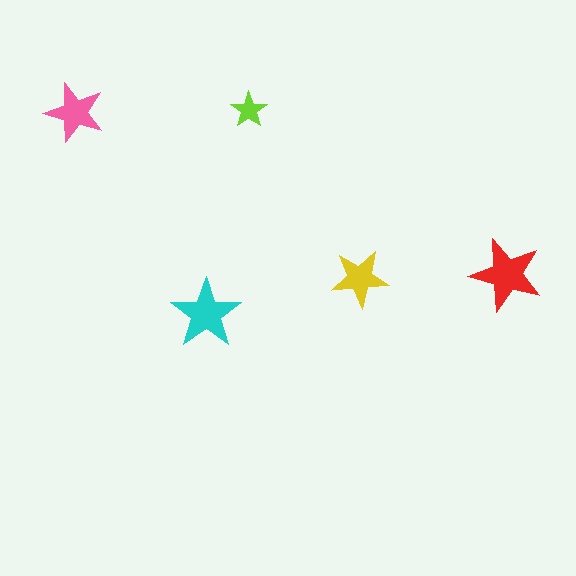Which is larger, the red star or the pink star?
The red one.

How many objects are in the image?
There are 5 objects in the image.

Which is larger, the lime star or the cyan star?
The cyan one.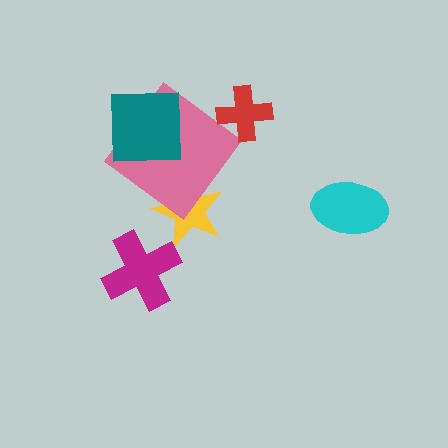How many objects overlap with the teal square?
1 object overlaps with the teal square.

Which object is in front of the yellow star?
The pink diamond is in front of the yellow star.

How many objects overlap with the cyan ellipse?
0 objects overlap with the cyan ellipse.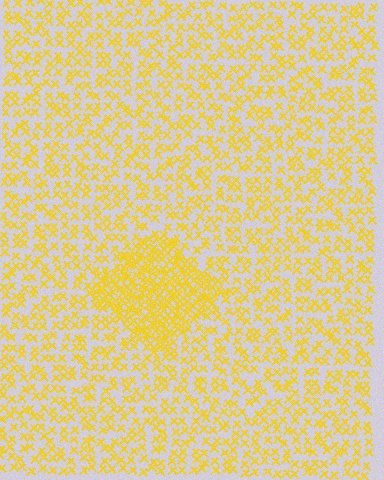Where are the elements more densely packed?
The elements are more densely packed inside the diamond boundary.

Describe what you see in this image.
The image contains small yellow elements arranged at two different densities. A diamond-shaped region is visible where the elements are more densely packed than the surrounding area.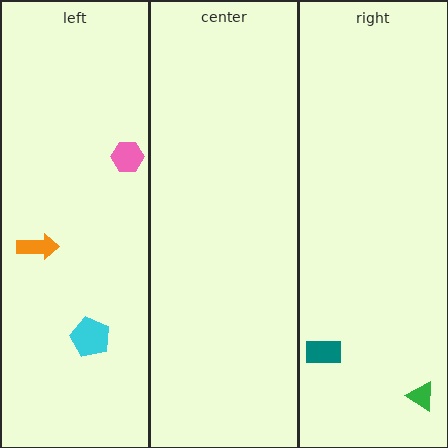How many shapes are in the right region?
2.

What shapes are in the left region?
The cyan pentagon, the orange arrow, the pink hexagon.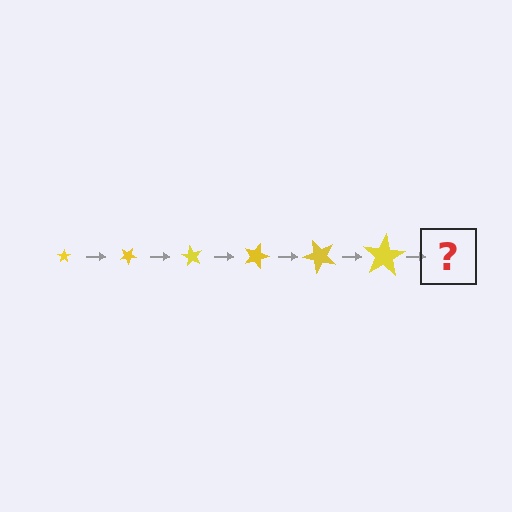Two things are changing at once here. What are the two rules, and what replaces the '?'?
The two rules are that the star grows larger each step and it rotates 30 degrees each step. The '?' should be a star, larger than the previous one and rotated 180 degrees from the start.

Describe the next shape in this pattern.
It should be a star, larger than the previous one and rotated 180 degrees from the start.